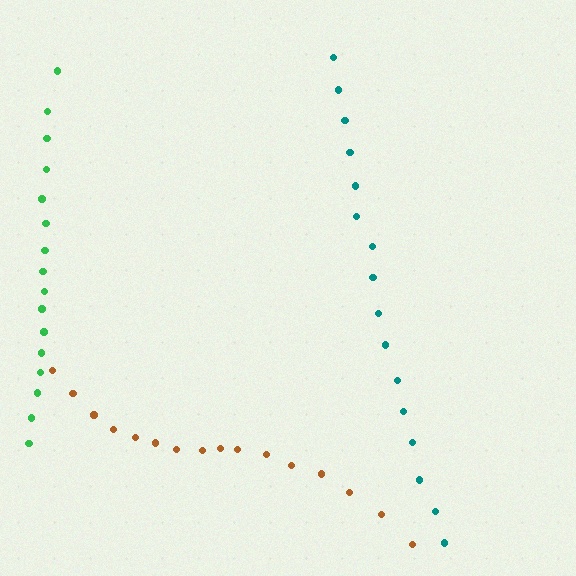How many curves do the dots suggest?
There are 3 distinct paths.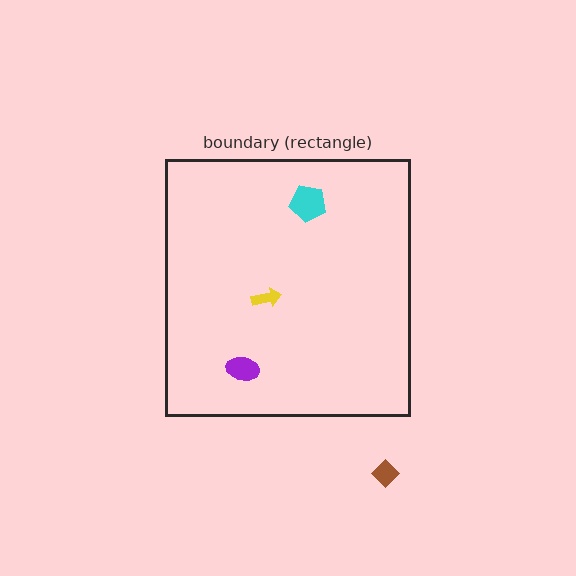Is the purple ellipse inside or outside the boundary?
Inside.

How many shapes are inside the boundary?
3 inside, 1 outside.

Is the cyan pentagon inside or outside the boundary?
Inside.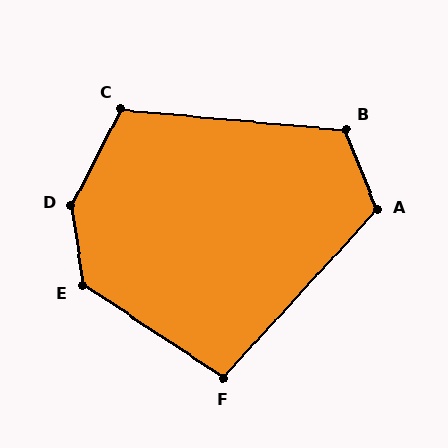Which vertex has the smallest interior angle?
F, at approximately 99 degrees.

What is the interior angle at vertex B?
Approximately 117 degrees (obtuse).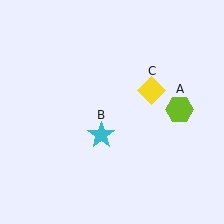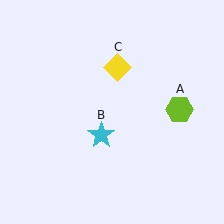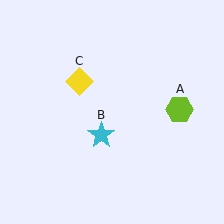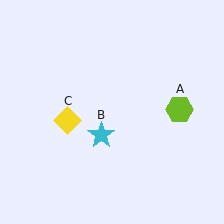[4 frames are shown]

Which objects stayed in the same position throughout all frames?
Lime hexagon (object A) and cyan star (object B) remained stationary.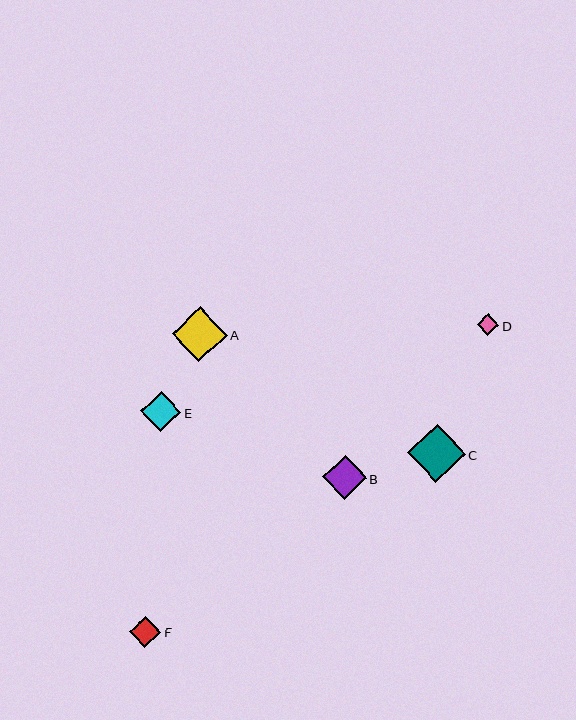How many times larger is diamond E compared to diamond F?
Diamond E is approximately 1.3 times the size of diamond F.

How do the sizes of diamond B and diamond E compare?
Diamond B and diamond E are approximately the same size.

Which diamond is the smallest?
Diamond D is the smallest with a size of approximately 22 pixels.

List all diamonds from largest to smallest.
From largest to smallest: C, A, B, E, F, D.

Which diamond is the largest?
Diamond C is the largest with a size of approximately 58 pixels.